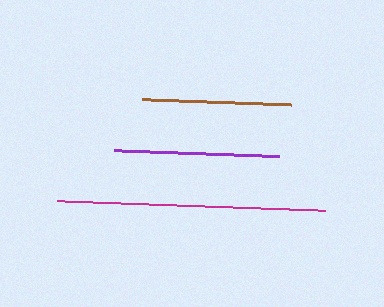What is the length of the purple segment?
The purple segment is approximately 165 pixels long.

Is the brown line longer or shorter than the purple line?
The purple line is longer than the brown line.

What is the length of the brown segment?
The brown segment is approximately 149 pixels long.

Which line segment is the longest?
The magenta line is the longest at approximately 268 pixels.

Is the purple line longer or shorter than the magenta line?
The magenta line is longer than the purple line.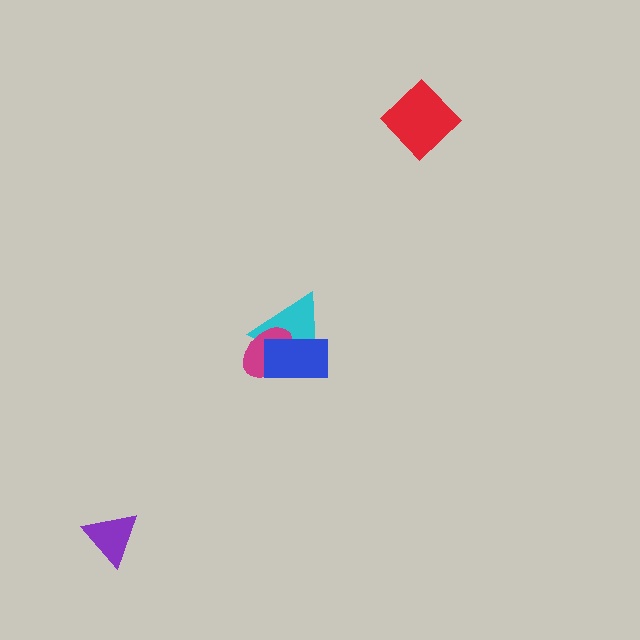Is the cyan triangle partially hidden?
Yes, it is partially covered by another shape.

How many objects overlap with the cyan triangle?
2 objects overlap with the cyan triangle.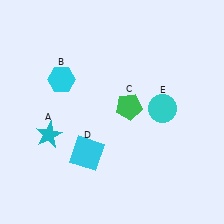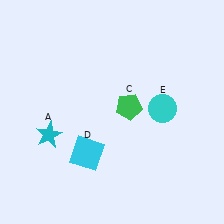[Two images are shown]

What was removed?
The cyan hexagon (B) was removed in Image 2.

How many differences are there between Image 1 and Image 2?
There is 1 difference between the two images.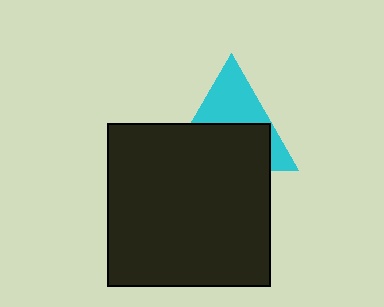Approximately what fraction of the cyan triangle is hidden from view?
Roughly 56% of the cyan triangle is hidden behind the black square.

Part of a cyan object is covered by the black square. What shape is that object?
It is a triangle.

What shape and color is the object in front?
The object in front is a black square.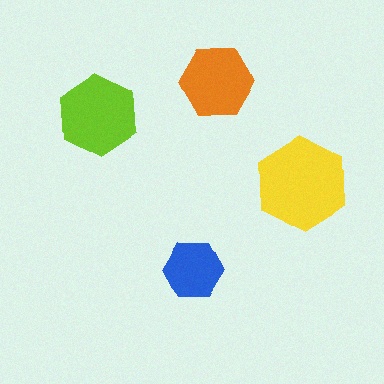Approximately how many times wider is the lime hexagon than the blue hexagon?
About 1.5 times wider.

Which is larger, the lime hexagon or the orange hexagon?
The lime one.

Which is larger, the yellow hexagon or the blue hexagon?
The yellow one.